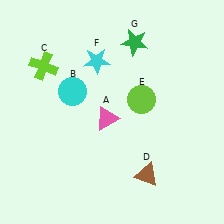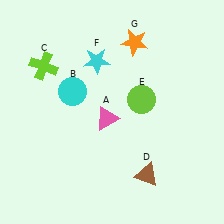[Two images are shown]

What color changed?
The star (G) changed from green in Image 1 to orange in Image 2.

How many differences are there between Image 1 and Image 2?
There is 1 difference between the two images.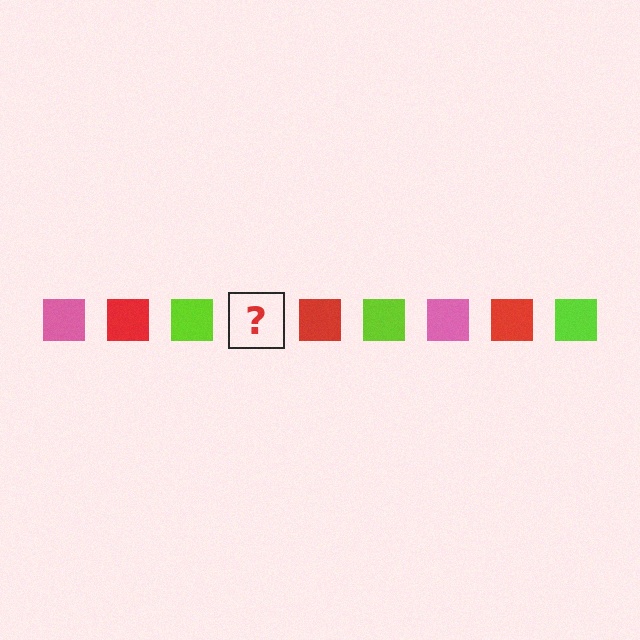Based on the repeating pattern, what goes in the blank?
The blank should be a pink square.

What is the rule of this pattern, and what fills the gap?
The rule is that the pattern cycles through pink, red, lime squares. The gap should be filled with a pink square.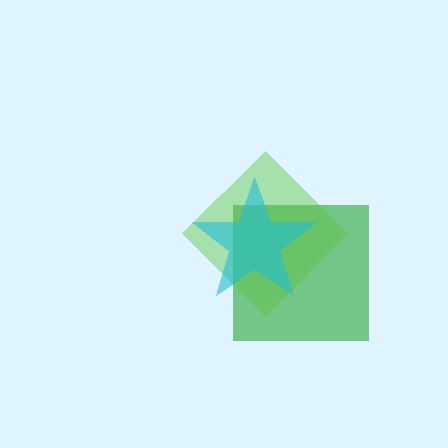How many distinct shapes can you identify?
There are 3 distinct shapes: a green square, a lime diamond, a cyan star.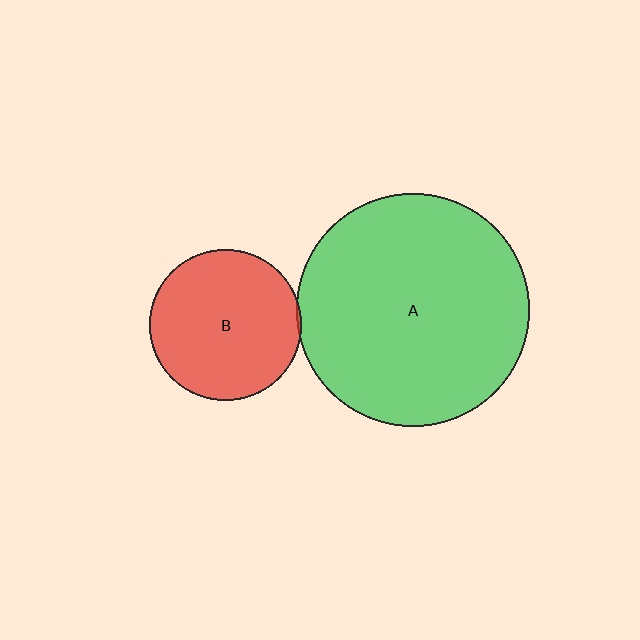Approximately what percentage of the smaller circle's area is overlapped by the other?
Approximately 5%.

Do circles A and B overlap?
Yes.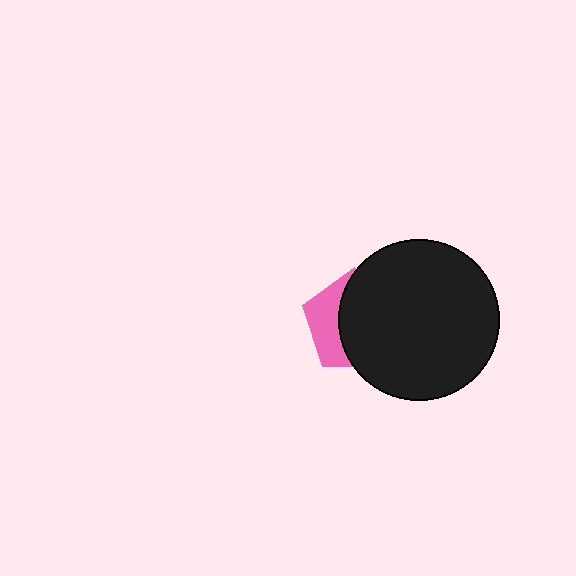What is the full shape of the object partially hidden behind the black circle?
The partially hidden object is a pink pentagon.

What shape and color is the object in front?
The object in front is a black circle.